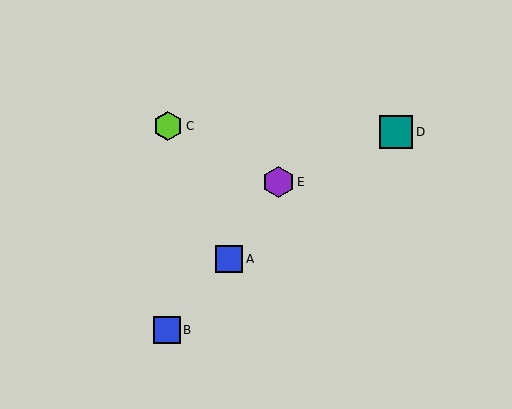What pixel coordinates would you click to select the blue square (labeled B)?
Click at (167, 330) to select the blue square B.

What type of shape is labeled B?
Shape B is a blue square.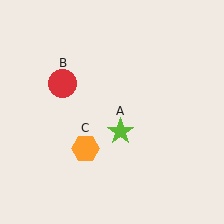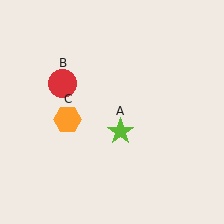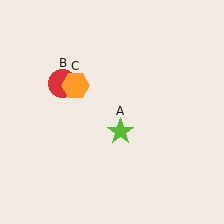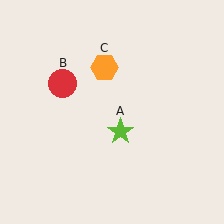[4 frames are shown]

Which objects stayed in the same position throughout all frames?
Lime star (object A) and red circle (object B) remained stationary.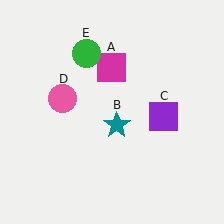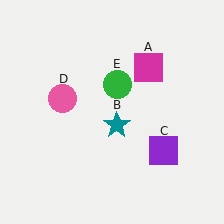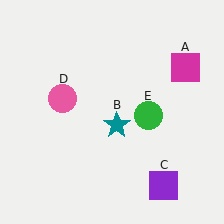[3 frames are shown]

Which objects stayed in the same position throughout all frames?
Teal star (object B) and pink circle (object D) remained stationary.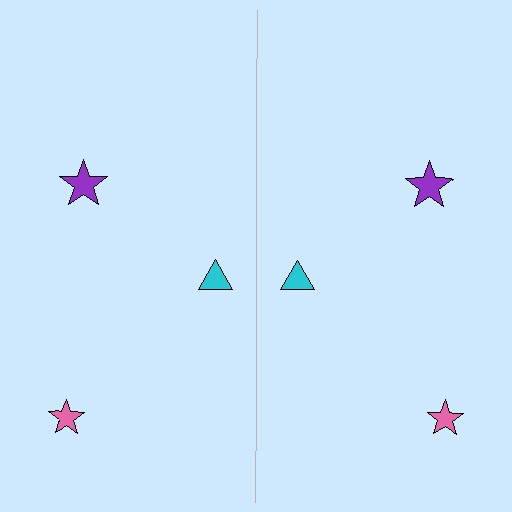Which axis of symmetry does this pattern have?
The pattern has a vertical axis of symmetry running through the center of the image.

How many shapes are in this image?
There are 6 shapes in this image.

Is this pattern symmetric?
Yes, this pattern has bilateral (reflection) symmetry.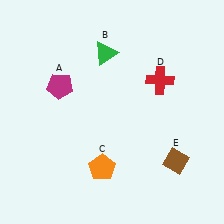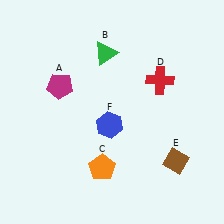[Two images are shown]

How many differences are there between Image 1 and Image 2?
There is 1 difference between the two images.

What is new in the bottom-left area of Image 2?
A blue hexagon (F) was added in the bottom-left area of Image 2.